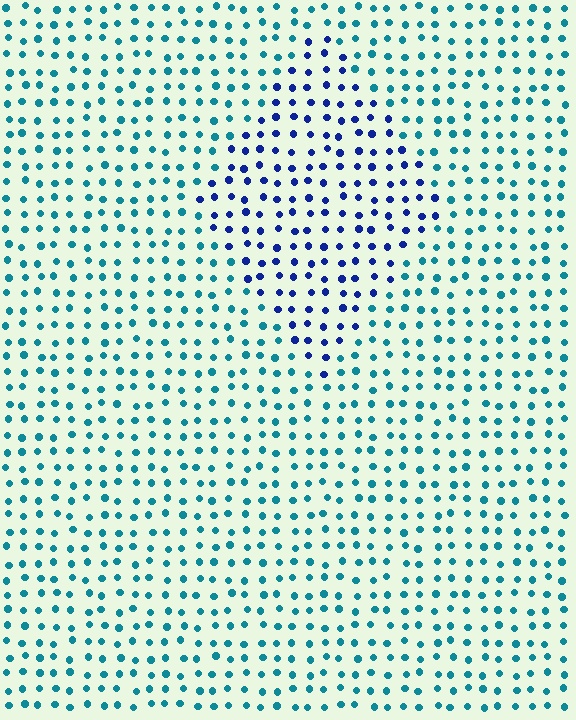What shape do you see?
I see a diamond.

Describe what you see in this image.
The image is filled with small teal elements in a uniform arrangement. A diamond-shaped region is visible where the elements are tinted to a slightly different hue, forming a subtle color boundary.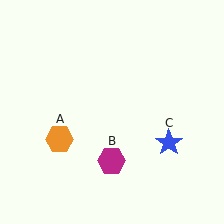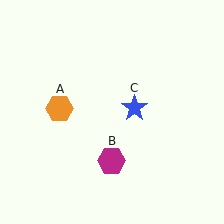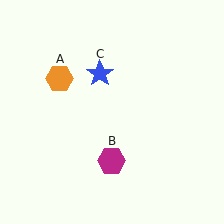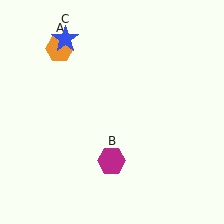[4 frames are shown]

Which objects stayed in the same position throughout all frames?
Magenta hexagon (object B) remained stationary.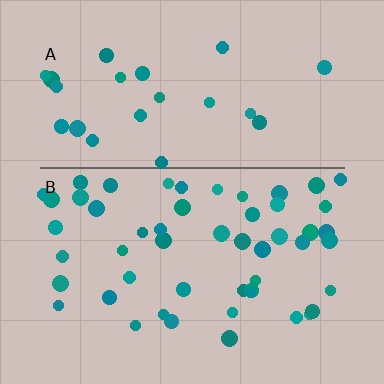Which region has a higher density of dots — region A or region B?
B (the bottom).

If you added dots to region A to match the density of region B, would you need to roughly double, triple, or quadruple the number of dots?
Approximately double.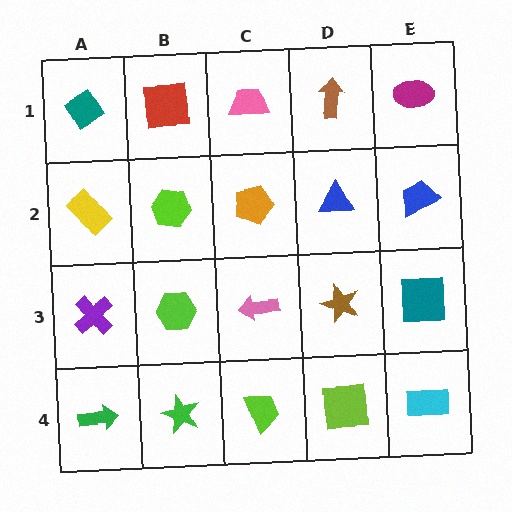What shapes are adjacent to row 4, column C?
A pink arrow (row 3, column C), a green star (row 4, column B), a lime square (row 4, column D).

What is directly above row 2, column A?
A teal diamond.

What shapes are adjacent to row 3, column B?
A lime hexagon (row 2, column B), a green star (row 4, column B), a purple cross (row 3, column A), a pink arrow (row 3, column C).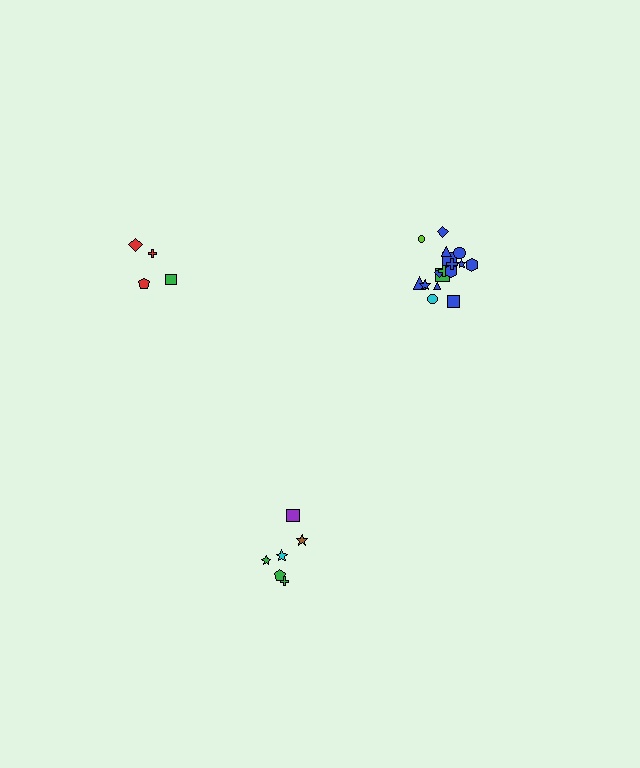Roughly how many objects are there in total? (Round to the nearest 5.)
Roughly 30 objects in total.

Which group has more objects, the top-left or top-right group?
The top-right group.